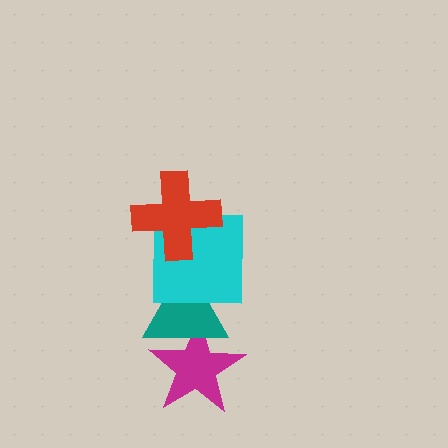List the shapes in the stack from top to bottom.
From top to bottom: the red cross, the cyan square, the teal triangle, the magenta star.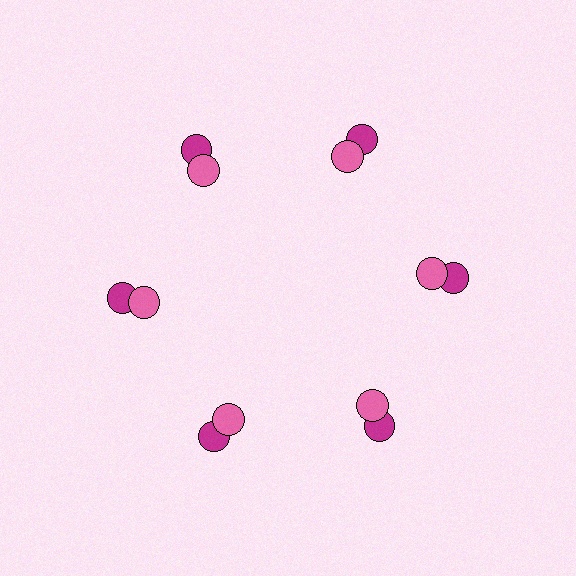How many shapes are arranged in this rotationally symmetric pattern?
There are 12 shapes, arranged in 6 groups of 2.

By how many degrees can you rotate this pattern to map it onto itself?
The pattern maps onto itself every 60 degrees of rotation.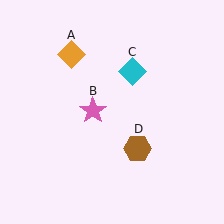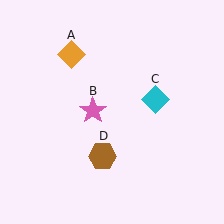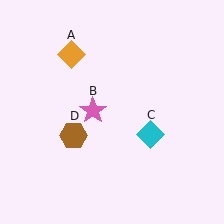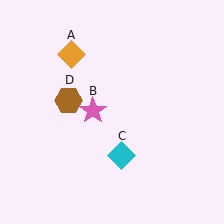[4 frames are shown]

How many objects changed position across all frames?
2 objects changed position: cyan diamond (object C), brown hexagon (object D).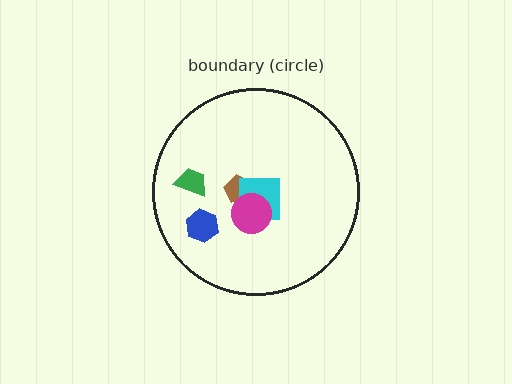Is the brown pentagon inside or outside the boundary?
Inside.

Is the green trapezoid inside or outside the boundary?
Inside.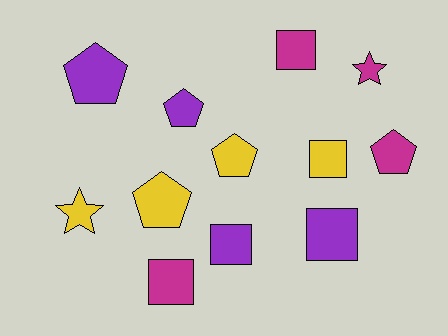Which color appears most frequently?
Purple, with 4 objects.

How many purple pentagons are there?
There are 2 purple pentagons.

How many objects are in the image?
There are 12 objects.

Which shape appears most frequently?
Pentagon, with 5 objects.